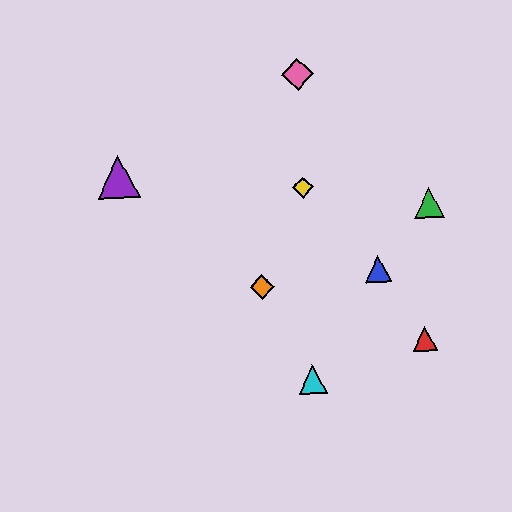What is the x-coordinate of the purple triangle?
The purple triangle is at x≈118.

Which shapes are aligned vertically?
The yellow diamond, the cyan triangle, the pink diamond are aligned vertically.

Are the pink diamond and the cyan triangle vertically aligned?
Yes, both are at x≈297.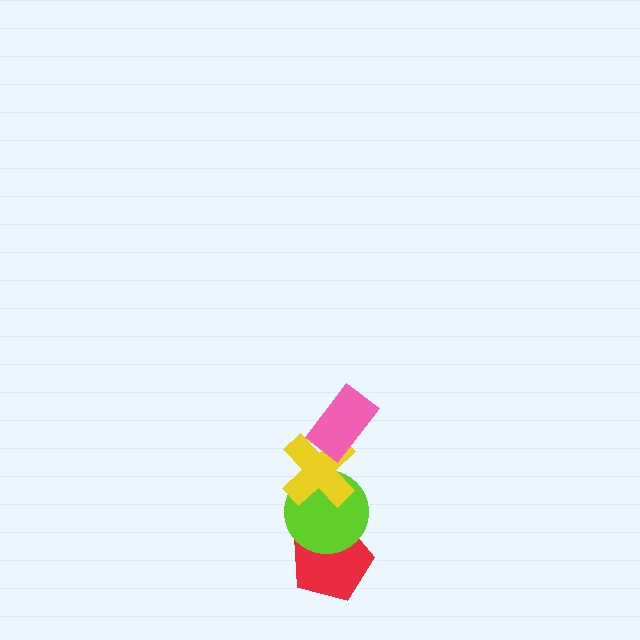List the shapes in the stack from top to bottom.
From top to bottom: the pink rectangle, the yellow cross, the lime circle, the red pentagon.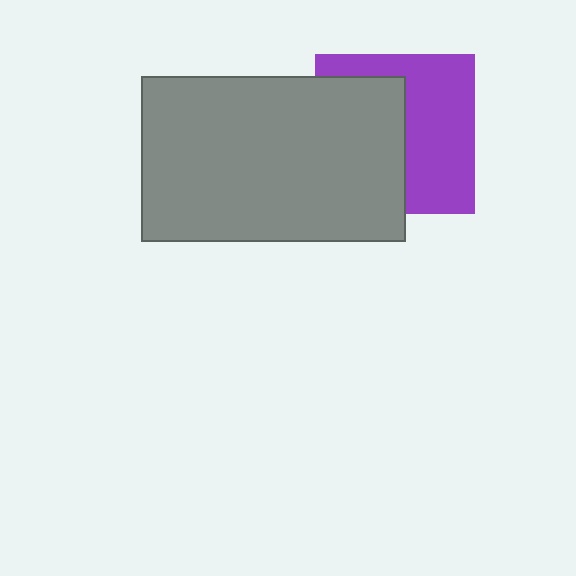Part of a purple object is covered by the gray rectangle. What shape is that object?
It is a square.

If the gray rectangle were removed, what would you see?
You would see the complete purple square.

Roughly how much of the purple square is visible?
About half of it is visible (roughly 51%).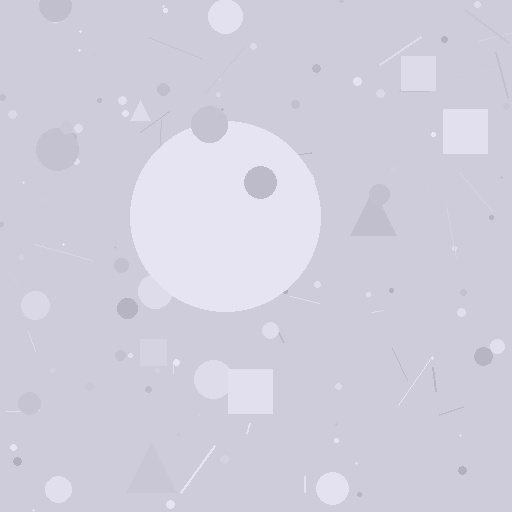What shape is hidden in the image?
A circle is hidden in the image.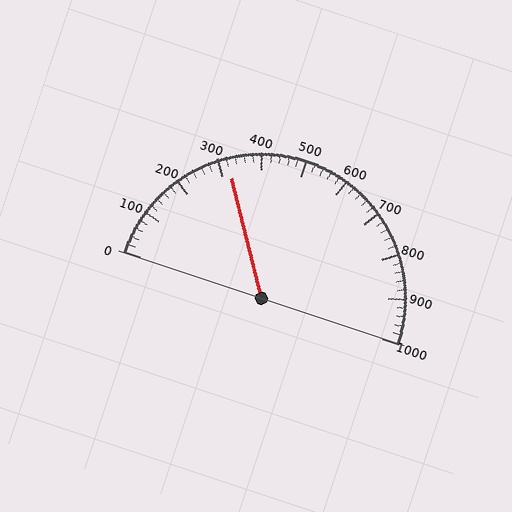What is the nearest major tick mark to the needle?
The nearest major tick mark is 300.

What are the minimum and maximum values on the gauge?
The gauge ranges from 0 to 1000.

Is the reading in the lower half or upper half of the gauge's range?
The reading is in the lower half of the range (0 to 1000).